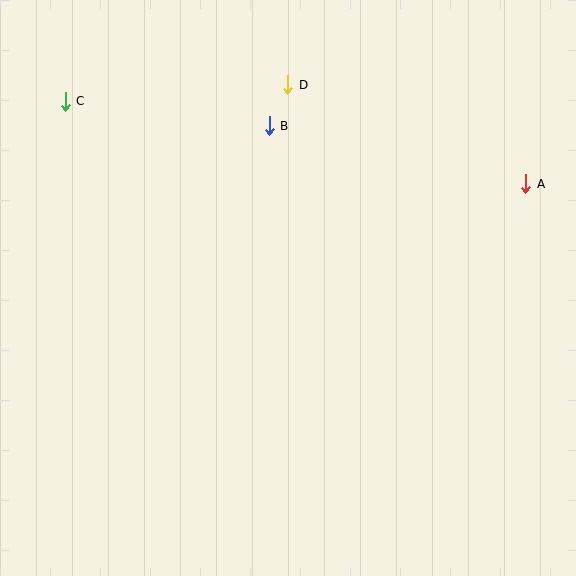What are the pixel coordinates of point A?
Point A is at (526, 184).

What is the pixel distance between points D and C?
The distance between D and C is 223 pixels.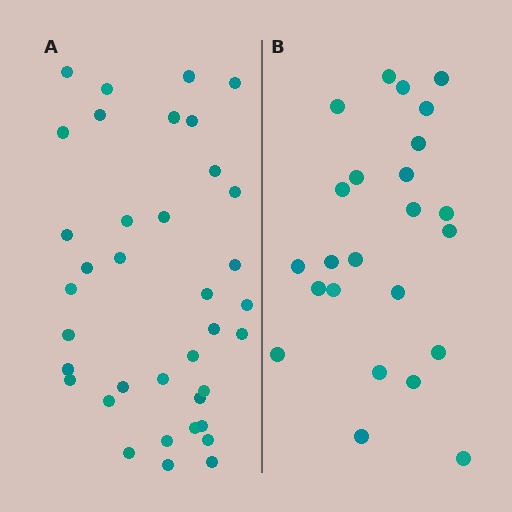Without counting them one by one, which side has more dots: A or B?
Region A (the left region) has more dots.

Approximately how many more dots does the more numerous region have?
Region A has approximately 15 more dots than region B.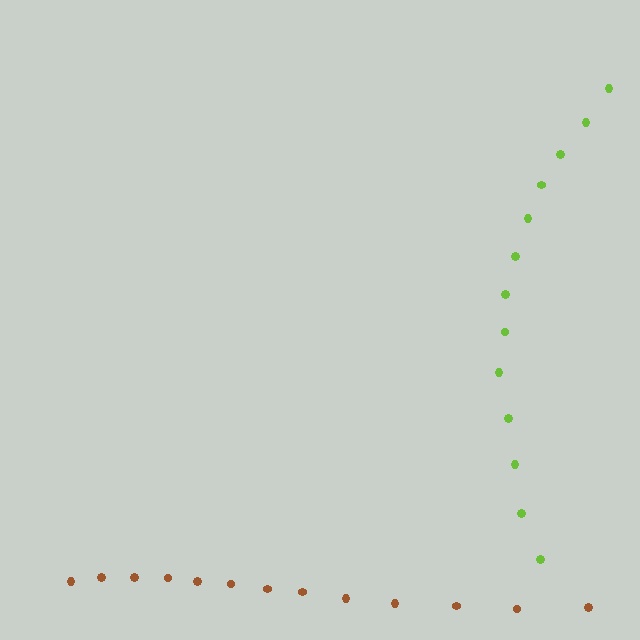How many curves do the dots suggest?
There are 2 distinct paths.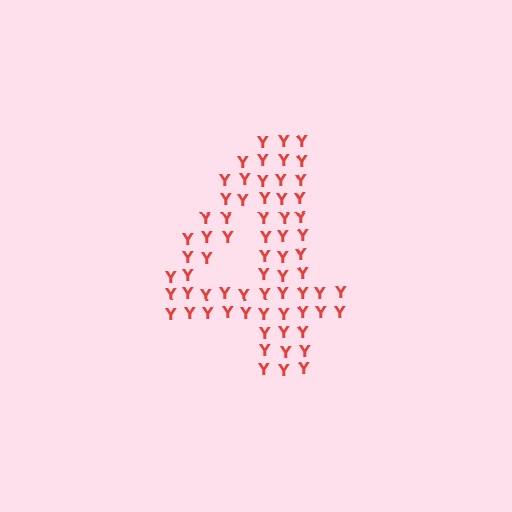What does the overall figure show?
The overall figure shows the digit 4.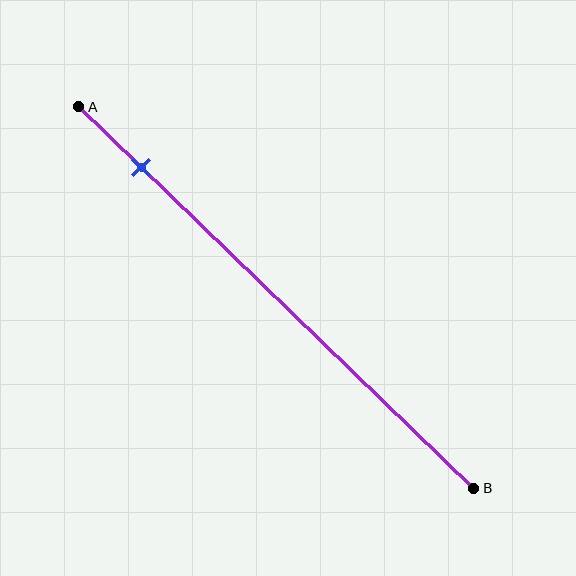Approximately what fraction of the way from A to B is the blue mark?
The blue mark is approximately 15% of the way from A to B.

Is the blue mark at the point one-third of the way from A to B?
No, the mark is at about 15% from A, not at the 33% one-third point.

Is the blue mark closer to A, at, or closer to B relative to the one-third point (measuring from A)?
The blue mark is closer to point A than the one-third point of segment AB.